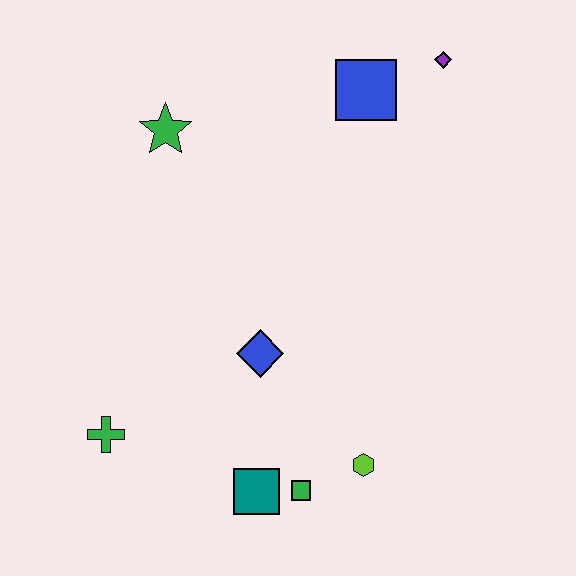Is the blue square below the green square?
No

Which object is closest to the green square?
The teal square is closest to the green square.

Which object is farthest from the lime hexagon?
The purple diamond is farthest from the lime hexagon.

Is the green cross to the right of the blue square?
No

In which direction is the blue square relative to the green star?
The blue square is to the right of the green star.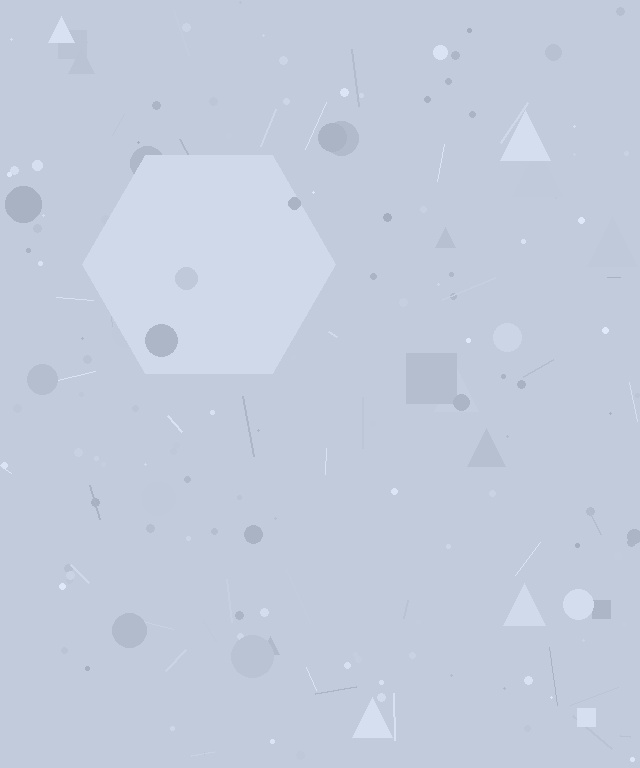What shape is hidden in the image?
A hexagon is hidden in the image.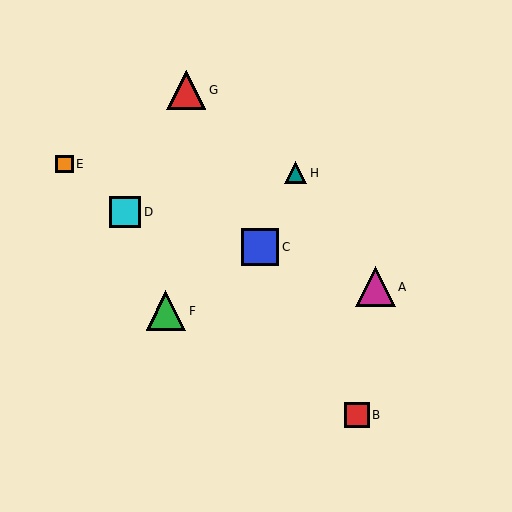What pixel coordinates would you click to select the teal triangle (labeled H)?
Click at (296, 173) to select the teal triangle H.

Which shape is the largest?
The green triangle (labeled F) is the largest.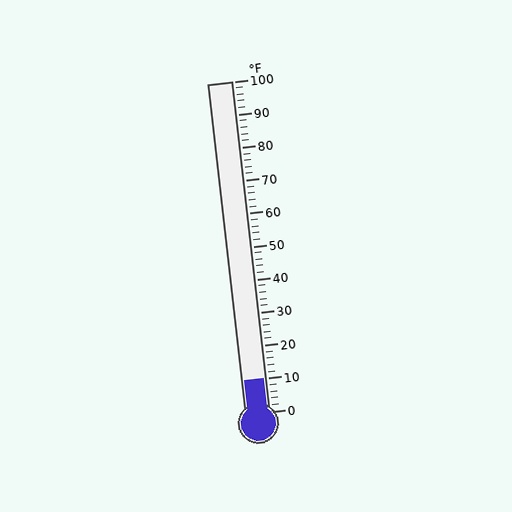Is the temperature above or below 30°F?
The temperature is below 30°F.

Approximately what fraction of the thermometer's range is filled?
The thermometer is filled to approximately 10% of its range.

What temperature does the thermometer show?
The thermometer shows approximately 10°F.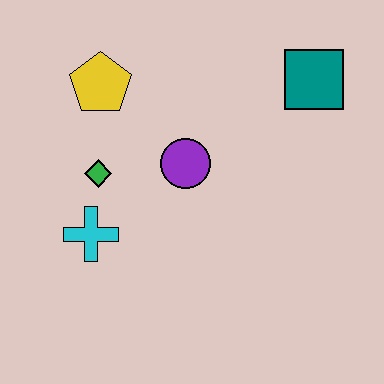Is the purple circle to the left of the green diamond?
No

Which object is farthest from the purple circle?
The teal square is farthest from the purple circle.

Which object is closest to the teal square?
The purple circle is closest to the teal square.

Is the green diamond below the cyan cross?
No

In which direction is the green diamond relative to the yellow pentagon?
The green diamond is below the yellow pentagon.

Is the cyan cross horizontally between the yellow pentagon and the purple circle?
No